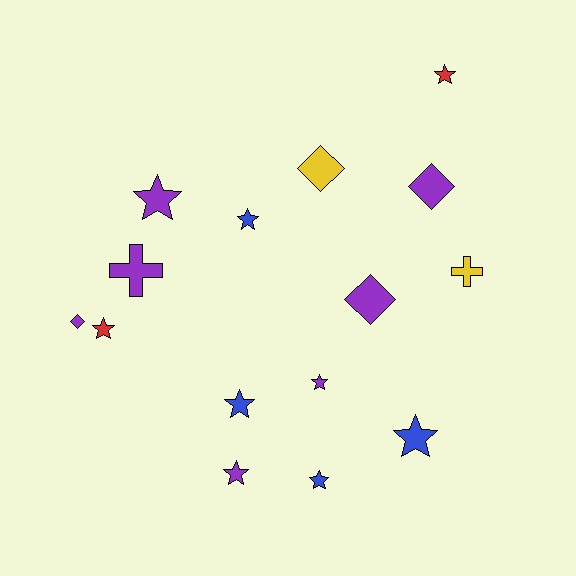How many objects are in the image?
There are 15 objects.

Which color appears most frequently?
Purple, with 7 objects.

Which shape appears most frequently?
Star, with 9 objects.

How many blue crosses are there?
There are no blue crosses.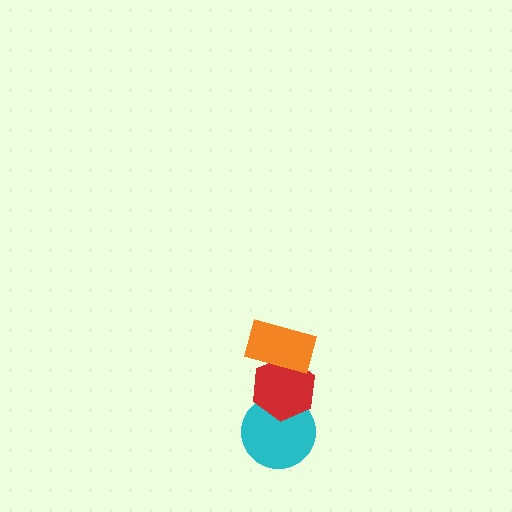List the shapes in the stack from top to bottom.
From top to bottom: the orange rectangle, the red hexagon, the cyan circle.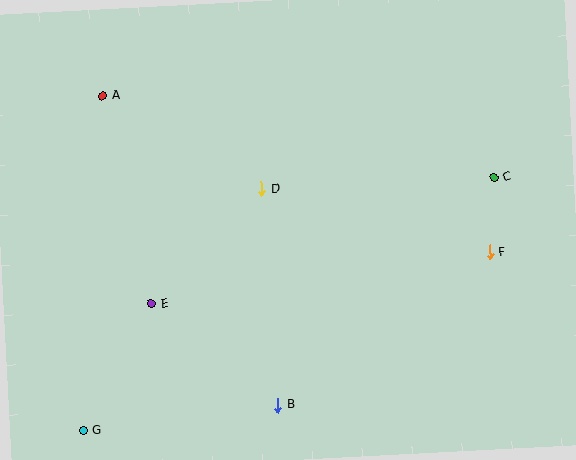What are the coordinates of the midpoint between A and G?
The midpoint between A and G is at (93, 263).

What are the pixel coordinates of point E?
Point E is at (151, 304).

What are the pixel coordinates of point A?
Point A is at (103, 96).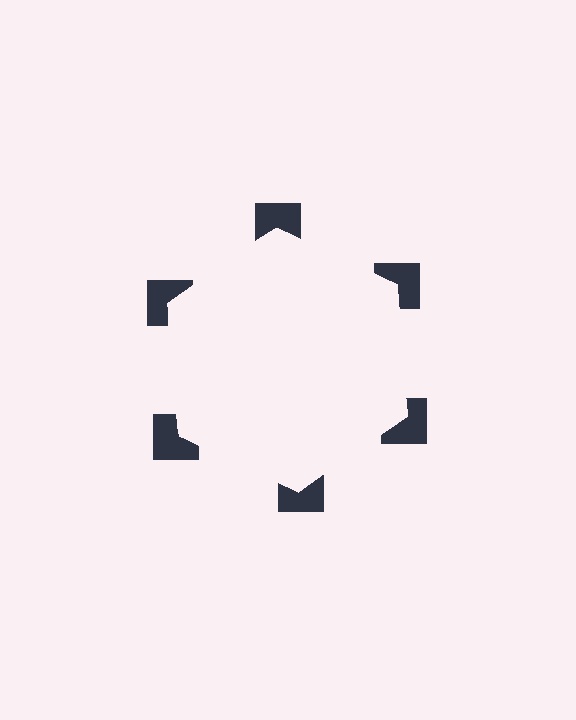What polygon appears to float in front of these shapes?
An illusory hexagon — its edges are inferred from the aligned wedge cuts in the notched squares, not physically drawn.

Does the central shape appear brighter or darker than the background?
It typically appears slightly brighter than the background, even though no actual brightness change is drawn.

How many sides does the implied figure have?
6 sides.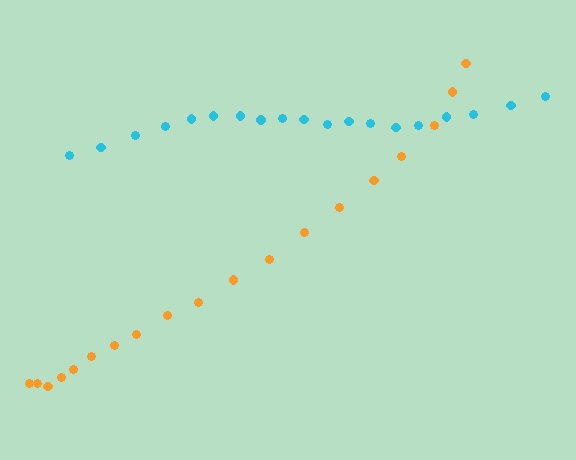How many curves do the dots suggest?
There are 2 distinct paths.